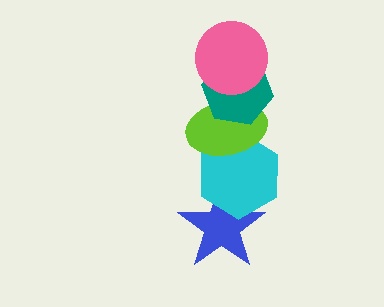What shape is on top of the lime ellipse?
The teal hexagon is on top of the lime ellipse.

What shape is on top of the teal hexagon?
The pink circle is on top of the teal hexagon.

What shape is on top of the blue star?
The cyan hexagon is on top of the blue star.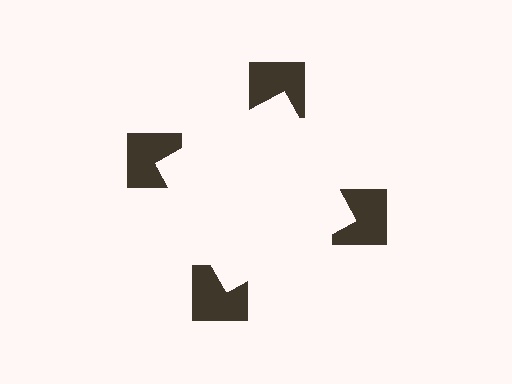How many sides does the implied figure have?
4 sides.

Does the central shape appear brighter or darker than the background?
It typically appears slightly brighter than the background, even though no actual brightness change is drawn.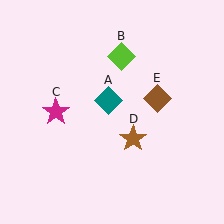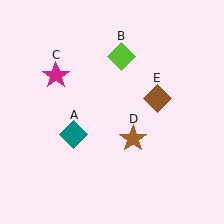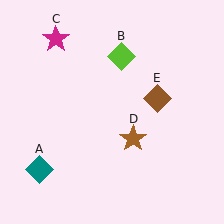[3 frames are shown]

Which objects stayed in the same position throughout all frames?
Lime diamond (object B) and brown star (object D) and brown diamond (object E) remained stationary.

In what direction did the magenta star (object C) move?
The magenta star (object C) moved up.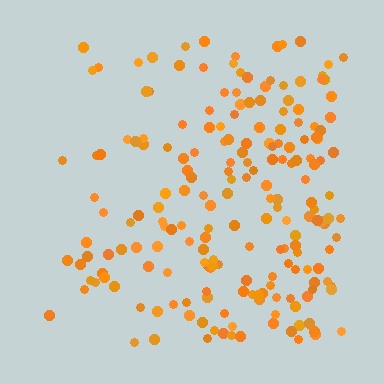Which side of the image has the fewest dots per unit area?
The left.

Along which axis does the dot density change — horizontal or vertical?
Horizontal.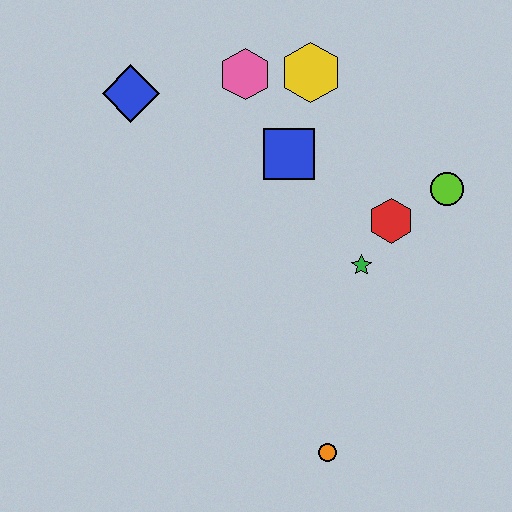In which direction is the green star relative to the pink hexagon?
The green star is below the pink hexagon.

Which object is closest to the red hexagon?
The green star is closest to the red hexagon.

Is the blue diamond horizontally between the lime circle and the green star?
No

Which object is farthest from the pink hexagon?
The orange circle is farthest from the pink hexagon.